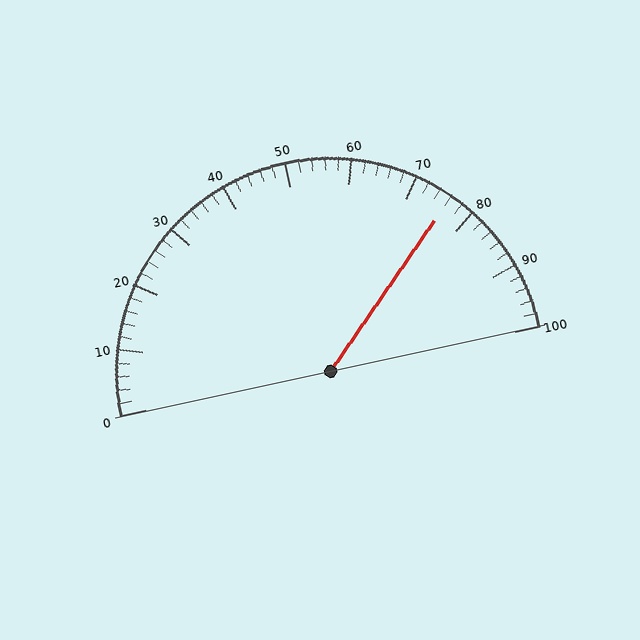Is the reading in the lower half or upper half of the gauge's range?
The reading is in the upper half of the range (0 to 100).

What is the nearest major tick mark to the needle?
The nearest major tick mark is 80.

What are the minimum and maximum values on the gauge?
The gauge ranges from 0 to 100.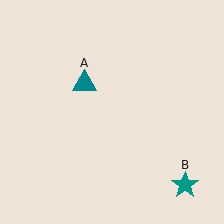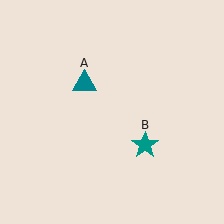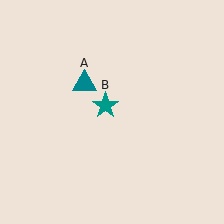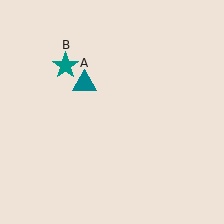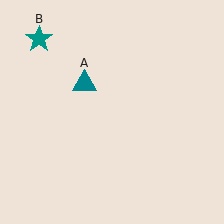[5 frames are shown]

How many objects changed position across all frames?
1 object changed position: teal star (object B).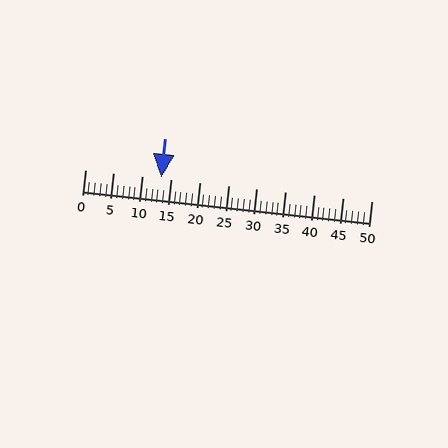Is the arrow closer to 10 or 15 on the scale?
The arrow is closer to 15.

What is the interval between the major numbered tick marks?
The major tick marks are spaced 5 units apart.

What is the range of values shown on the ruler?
The ruler shows values from 0 to 50.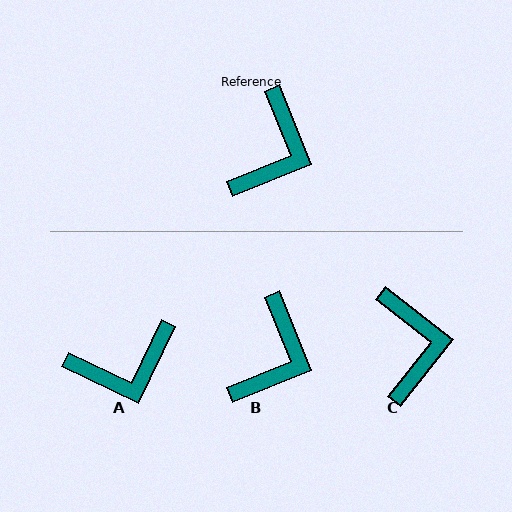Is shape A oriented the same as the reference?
No, it is off by about 47 degrees.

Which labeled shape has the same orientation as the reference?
B.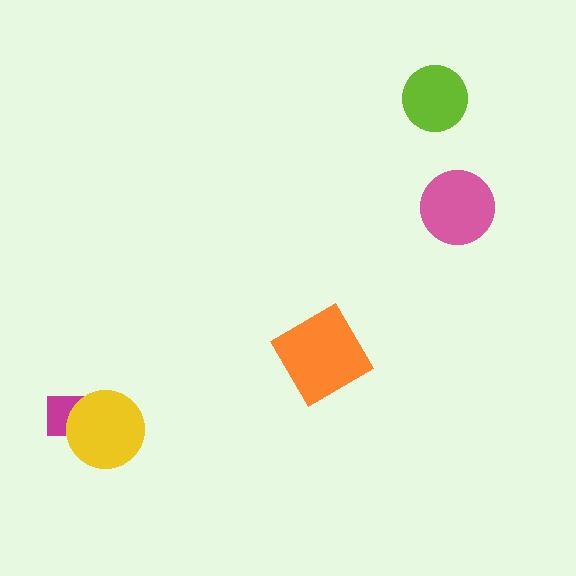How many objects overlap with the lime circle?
0 objects overlap with the lime circle.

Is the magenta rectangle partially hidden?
Yes, it is partially covered by another shape.